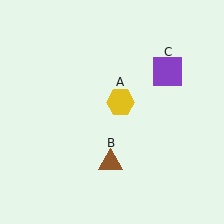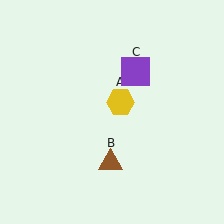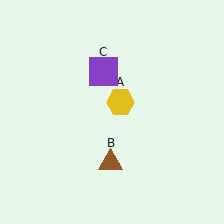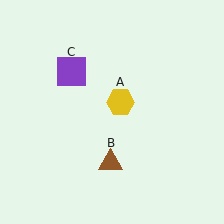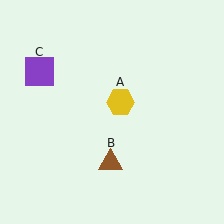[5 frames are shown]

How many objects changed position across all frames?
1 object changed position: purple square (object C).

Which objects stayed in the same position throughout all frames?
Yellow hexagon (object A) and brown triangle (object B) remained stationary.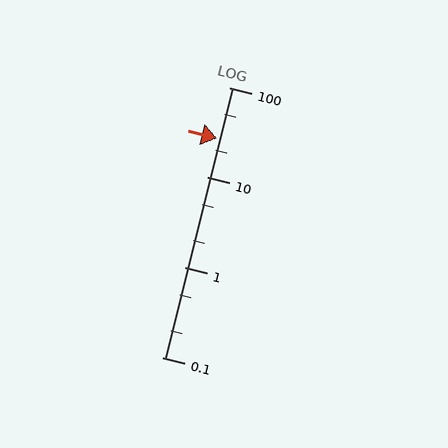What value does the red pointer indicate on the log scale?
The pointer indicates approximately 27.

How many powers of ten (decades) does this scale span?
The scale spans 3 decades, from 0.1 to 100.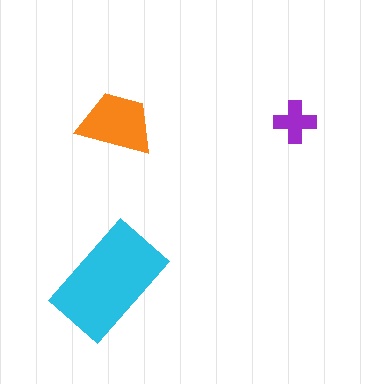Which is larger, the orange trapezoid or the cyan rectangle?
The cyan rectangle.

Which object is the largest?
The cyan rectangle.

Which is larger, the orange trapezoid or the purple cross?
The orange trapezoid.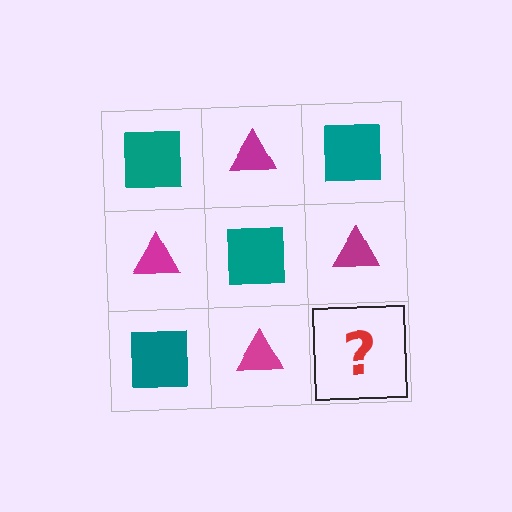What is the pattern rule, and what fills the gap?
The rule is that it alternates teal square and magenta triangle in a checkerboard pattern. The gap should be filled with a teal square.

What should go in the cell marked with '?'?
The missing cell should contain a teal square.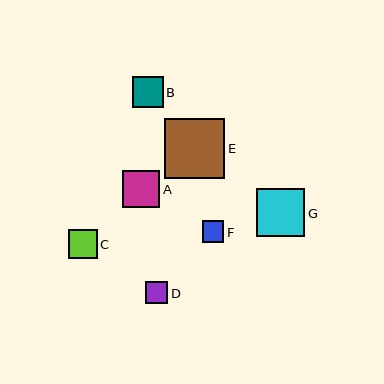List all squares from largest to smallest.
From largest to smallest: E, G, A, B, C, D, F.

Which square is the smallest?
Square F is the smallest with a size of approximately 22 pixels.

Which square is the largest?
Square E is the largest with a size of approximately 60 pixels.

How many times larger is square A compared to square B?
Square A is approximately 1.2 times the size of square B.